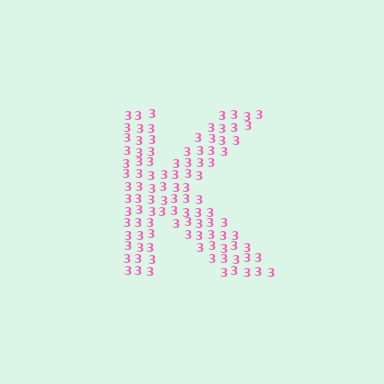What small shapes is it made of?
It is made of small digit 3's.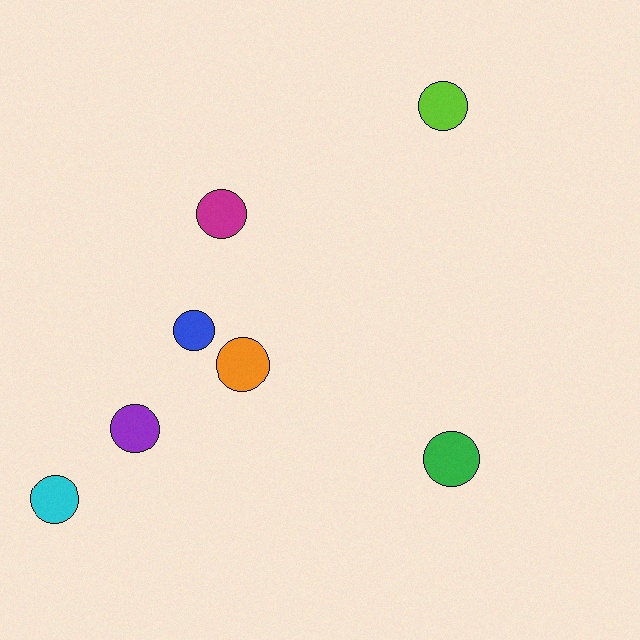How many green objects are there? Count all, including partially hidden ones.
There is 1 green object.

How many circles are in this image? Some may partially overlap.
There are 7 circles.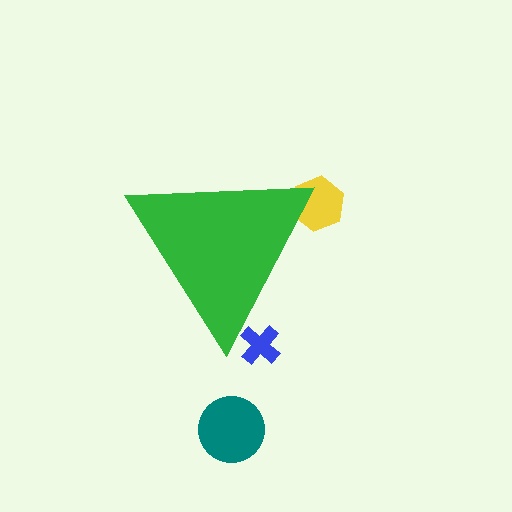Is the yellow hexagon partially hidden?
Yes, the yellow hexagon is partially hidden behind the green triangle.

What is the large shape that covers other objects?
A green triangle.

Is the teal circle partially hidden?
No, the teal circle is fully visible.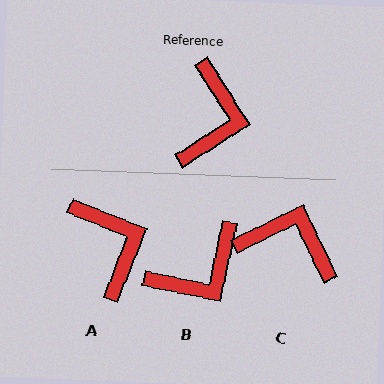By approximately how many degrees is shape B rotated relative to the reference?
Approximately 44 degrees clockwise.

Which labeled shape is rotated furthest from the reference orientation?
C, about 83 degrees away.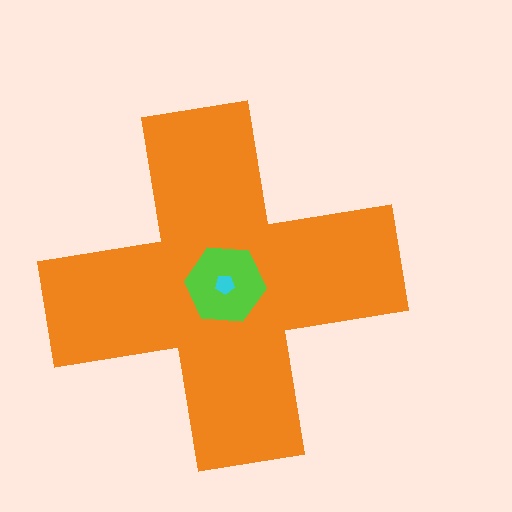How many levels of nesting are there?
3.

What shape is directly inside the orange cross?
The lime hexagon.